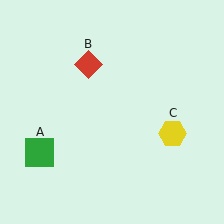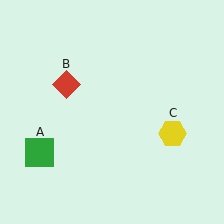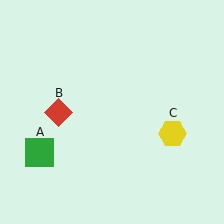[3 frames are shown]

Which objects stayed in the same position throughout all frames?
Green square (object A) and yellow hexagon (object C) remained stationary.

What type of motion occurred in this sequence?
The red diamond (object B) rotated counterclockwise around the center of the scene.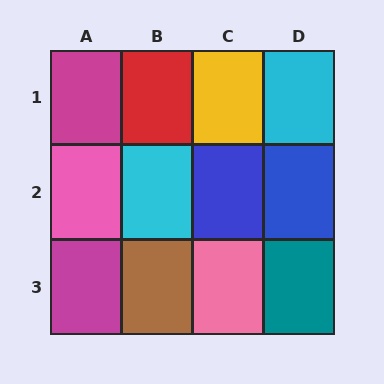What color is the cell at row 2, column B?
Cyan.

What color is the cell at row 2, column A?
Pink.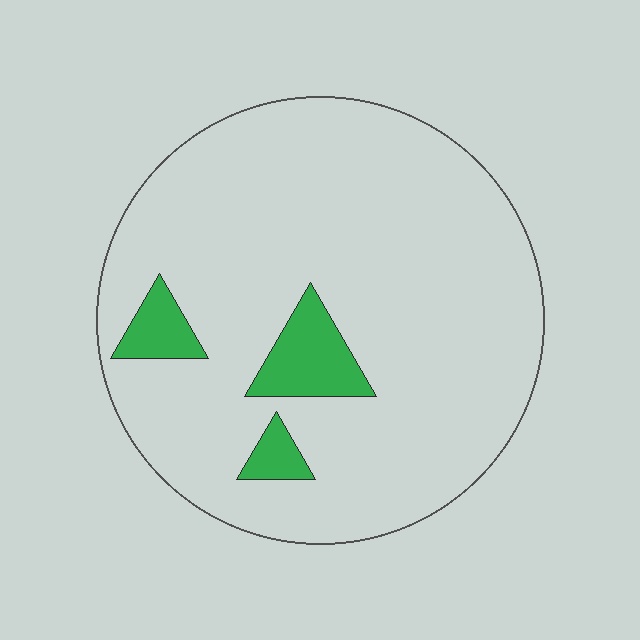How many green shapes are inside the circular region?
3.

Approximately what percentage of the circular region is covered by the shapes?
Approximately 10%.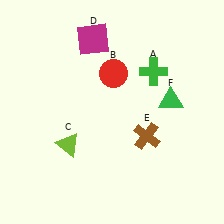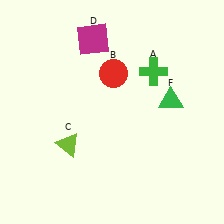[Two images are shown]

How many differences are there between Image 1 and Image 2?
There is 1 difference between the two images.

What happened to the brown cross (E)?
The brown cross (E) was removed in Image 2. It was in the bottom-right area of Image 1.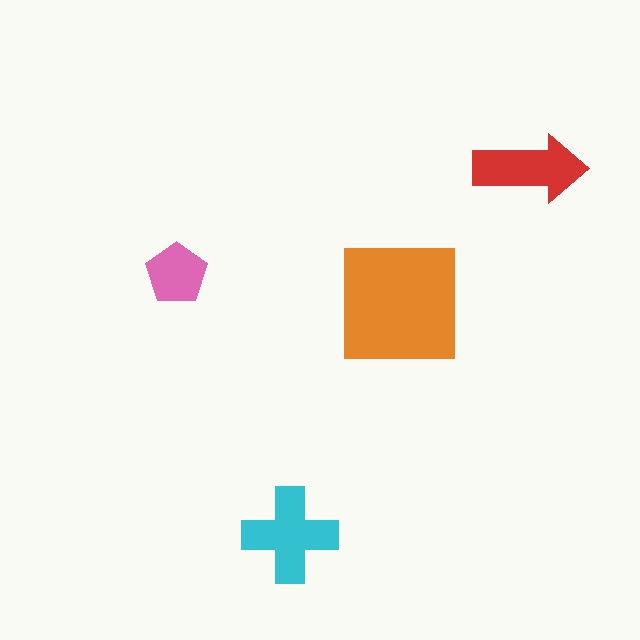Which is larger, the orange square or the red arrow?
The orange square.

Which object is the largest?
The orange square.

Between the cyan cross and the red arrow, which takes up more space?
The cyan cross.